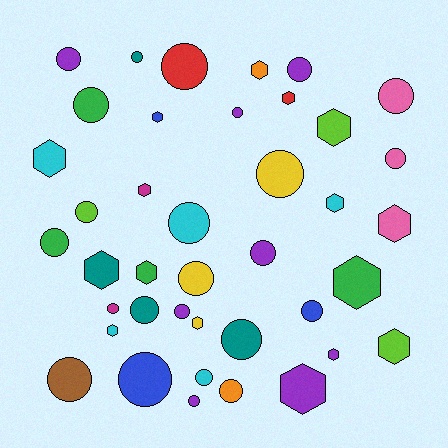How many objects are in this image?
There are 40 objects.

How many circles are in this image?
There are 24 circles.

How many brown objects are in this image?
There is 1 brown object.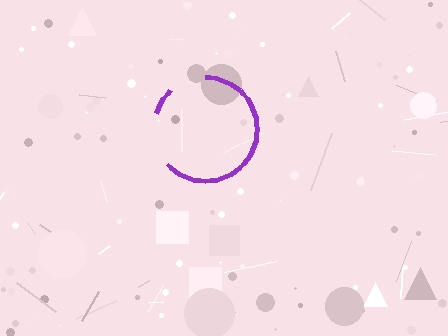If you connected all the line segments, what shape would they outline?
They would outline a circle.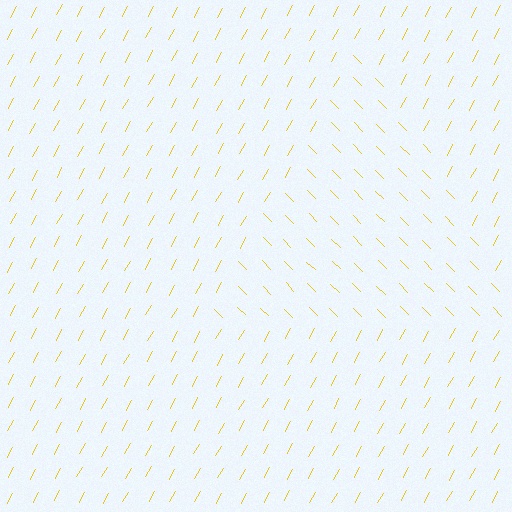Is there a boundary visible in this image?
Yes, there is a texture boundary formed by a change in line orientation.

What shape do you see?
I see a triangle.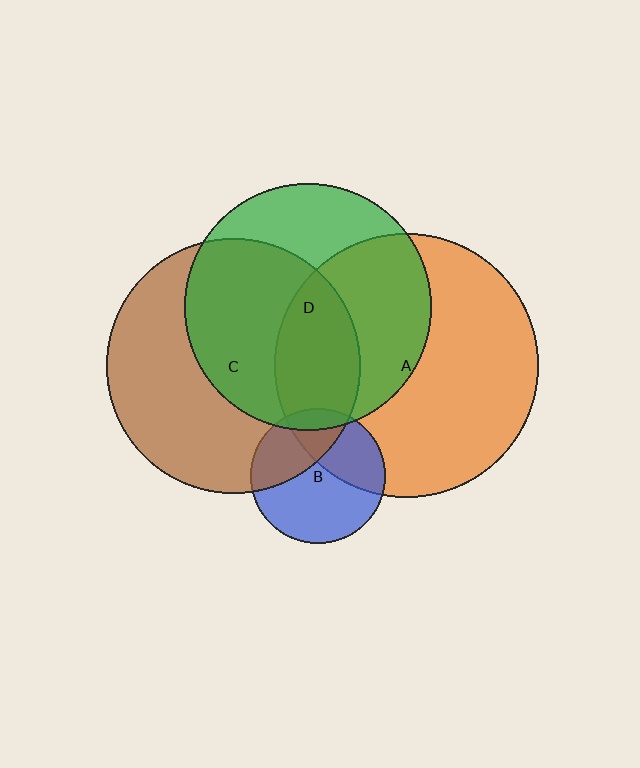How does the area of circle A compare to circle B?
Approximately 3.8 times.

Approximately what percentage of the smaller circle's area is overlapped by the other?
Approximately 50%.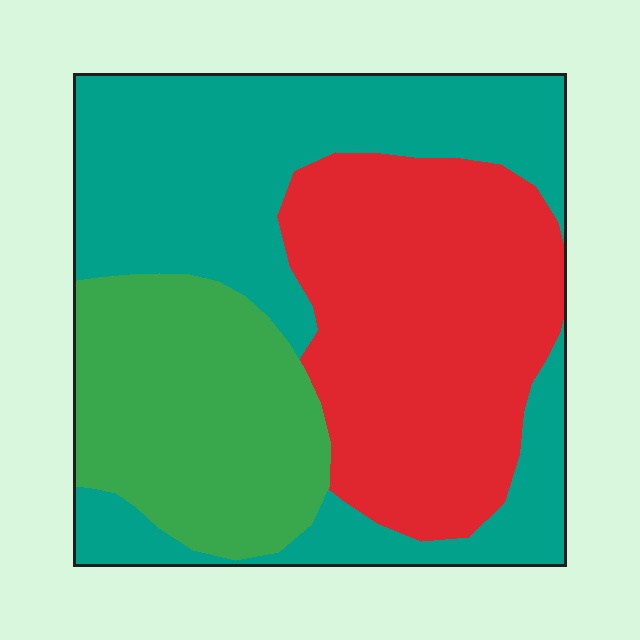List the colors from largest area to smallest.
From largest to smallest: teal, red, green.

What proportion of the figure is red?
Red takes up about one third (1/3) of the figure.